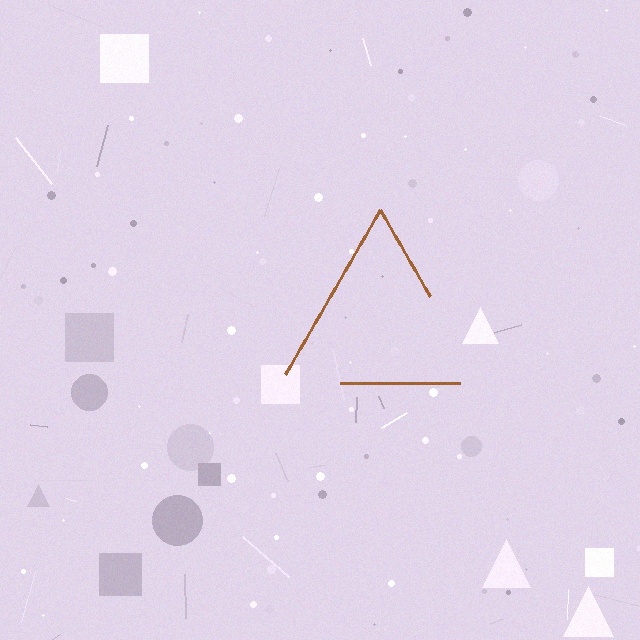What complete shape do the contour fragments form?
The contour fragments form a triangle.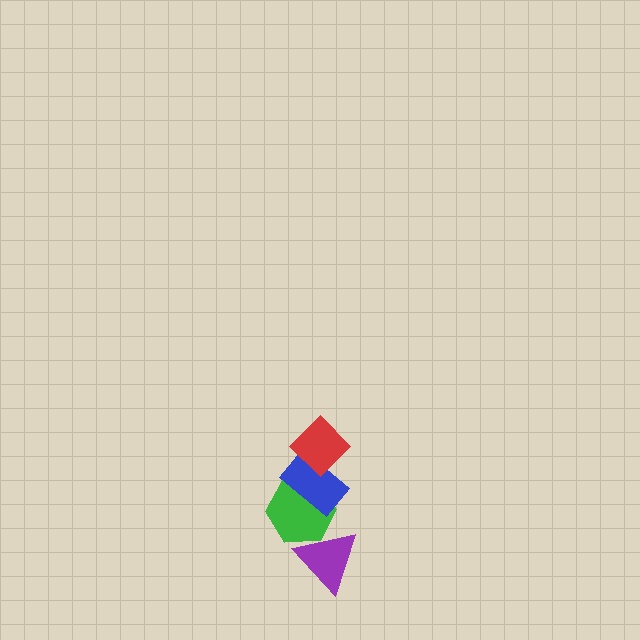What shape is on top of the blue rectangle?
The red diamond is on top of the blue rectangle.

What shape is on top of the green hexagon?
The blue rectangle is on top of the green hexagon.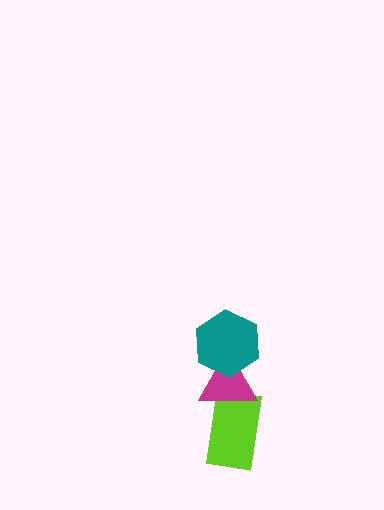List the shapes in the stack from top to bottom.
From top to bottom: the teal hexagon, the magenta triangle, the lime rectangle.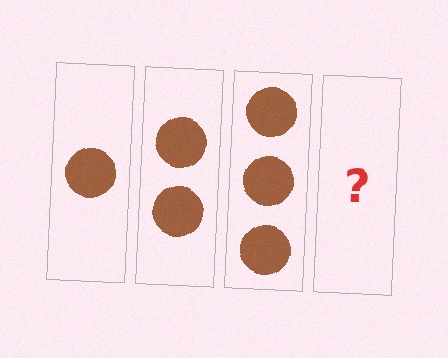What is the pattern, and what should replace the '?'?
The pattern is that each step adds one more circle. The '?' should be 4 circles.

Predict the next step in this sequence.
The next step is 4 circles.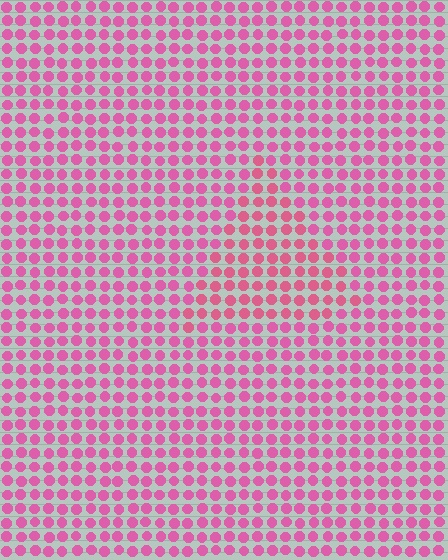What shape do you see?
I see a triangle.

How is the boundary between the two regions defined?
The boundary is defined purely by a slight shift in hue (about 15 degrees). Spacing, size, and orientation are identical on both sides.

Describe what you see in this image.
The image is filled with small pink elements in a uniform arrangement. A triangle-shaped region is visible where the elements are tinted to a slightly different hue, forming a subtle color boundary.